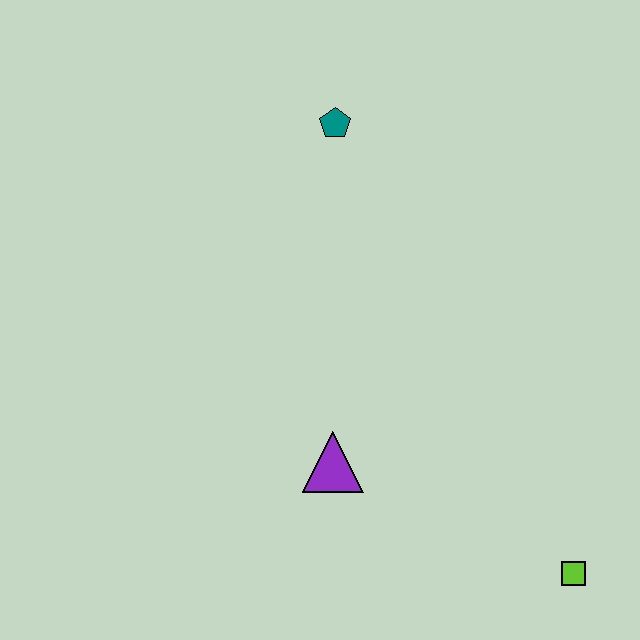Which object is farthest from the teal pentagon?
The lime square is farthest from the teal pentagon.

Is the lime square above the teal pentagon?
No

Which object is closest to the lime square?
The purple triangle is closest to the lime square.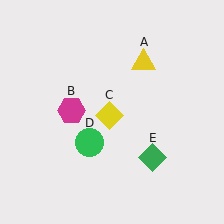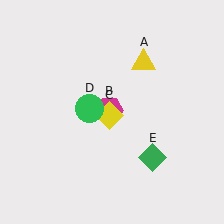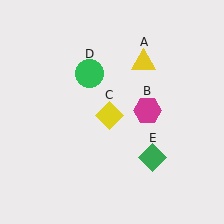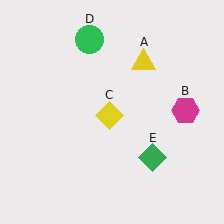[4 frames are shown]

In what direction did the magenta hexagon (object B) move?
The magenta hexagon (object B) moved right.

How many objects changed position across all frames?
2 objects changed position: magenta hexagon (object B), green circle (object D).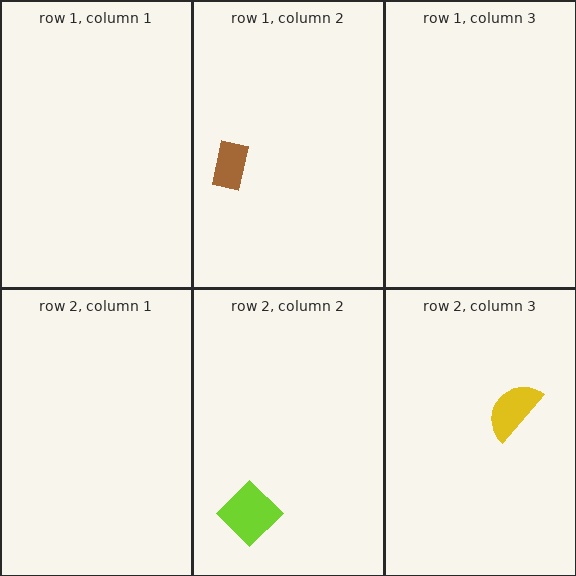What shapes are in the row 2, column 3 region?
The yellow semicircle.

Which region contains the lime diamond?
The row 2, column 2 region.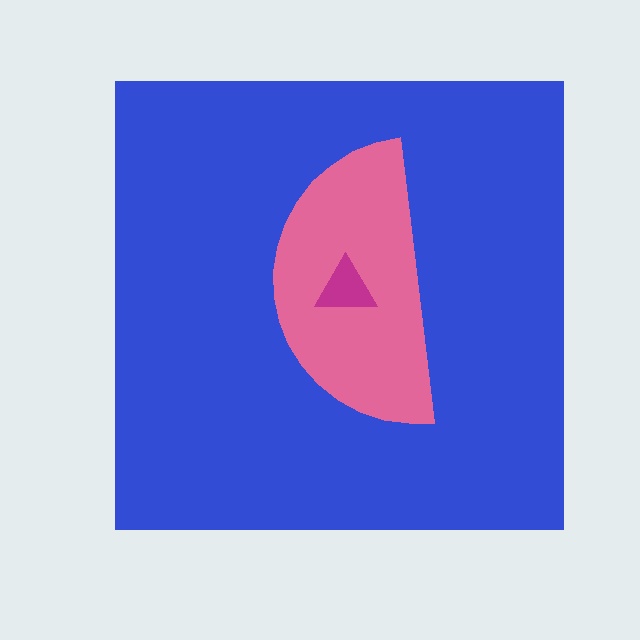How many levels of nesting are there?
3.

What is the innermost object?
The magenta triangle.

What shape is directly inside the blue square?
The pink semicircle.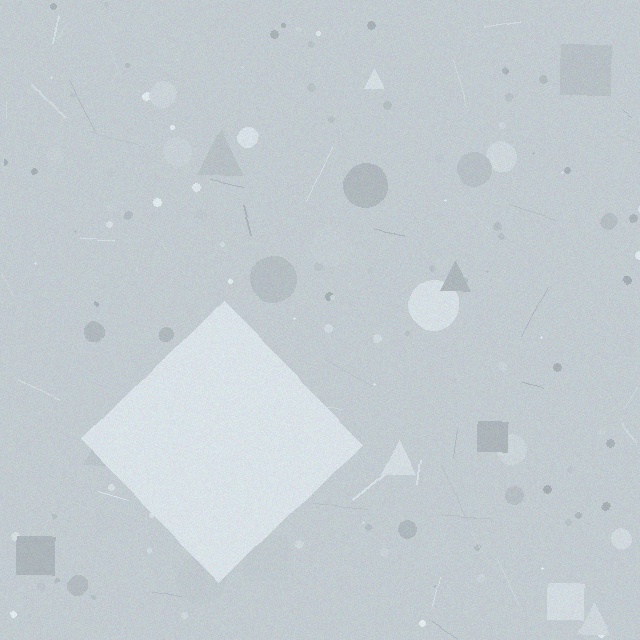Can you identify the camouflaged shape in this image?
The camouflaged shape is a diamond.